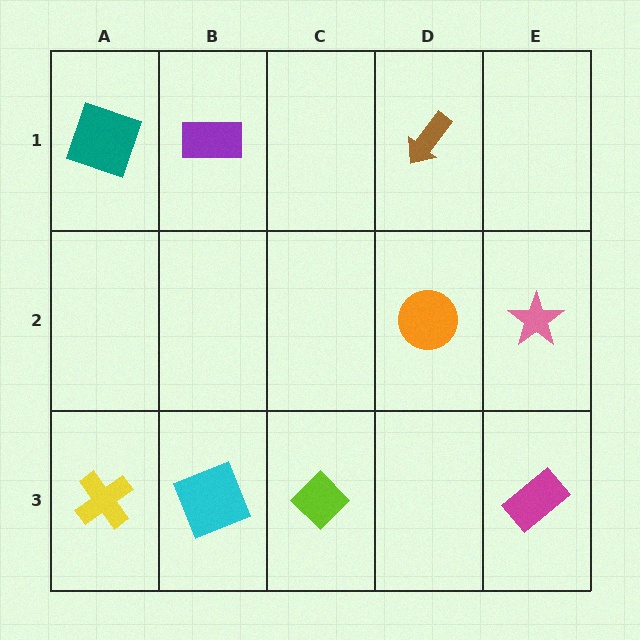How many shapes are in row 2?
2 shapes.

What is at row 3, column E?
A magenta rectangle.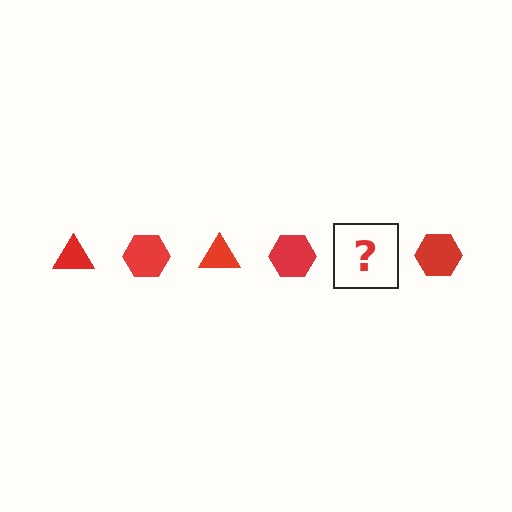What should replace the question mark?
The question mark should be replaced with a red triangle.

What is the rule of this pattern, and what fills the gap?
The rule is that the pattern cycles through triangle, hexagon shapes in red. The gap should be filled with a red triangle.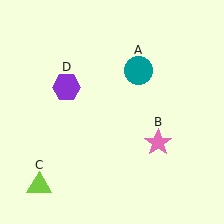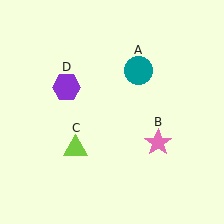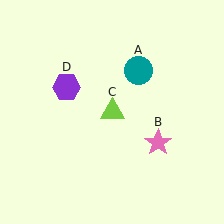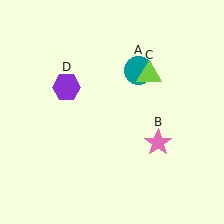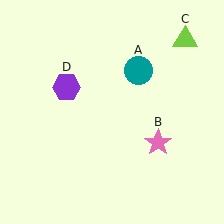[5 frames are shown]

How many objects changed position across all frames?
1 object changed position: lime triangle (object C).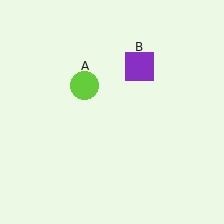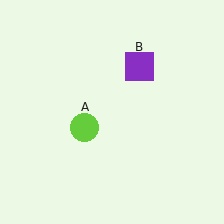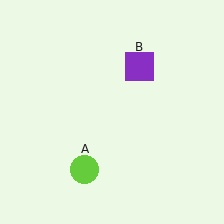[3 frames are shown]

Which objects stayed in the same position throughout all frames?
Purple square (object B) remained stationary.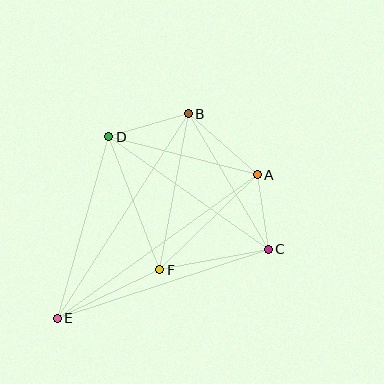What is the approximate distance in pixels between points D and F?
The distance between D and F is approximately 143 pixels.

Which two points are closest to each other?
Points A and C are closest to each other.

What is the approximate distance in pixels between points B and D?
The distance between B and D is approximately 83 pixels.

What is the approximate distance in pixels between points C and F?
The distance between C and F is approximately 110 pixels.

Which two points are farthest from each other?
Points A and E are farthest from each other.